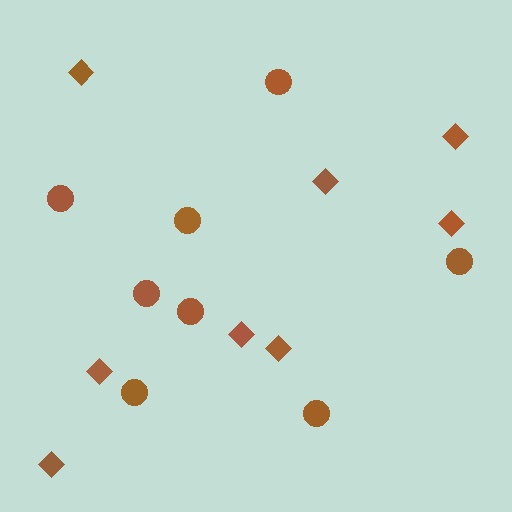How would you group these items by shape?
There are 2 groups: one group of diamonds (8) and one group of circles (8).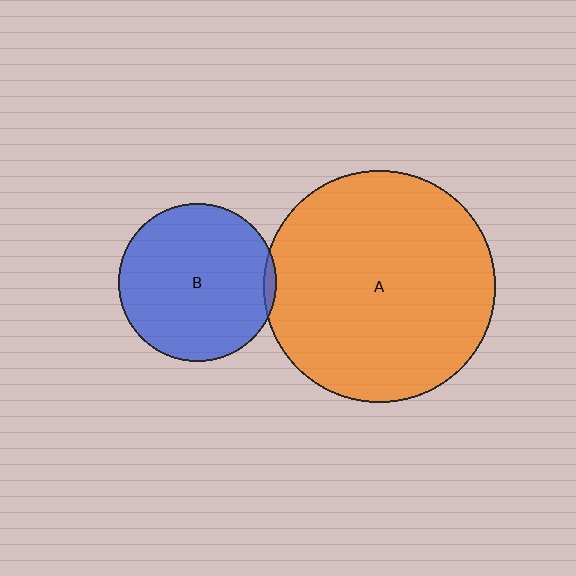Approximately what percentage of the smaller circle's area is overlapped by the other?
Approximately 5%.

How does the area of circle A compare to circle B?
Approximately 2.1 times.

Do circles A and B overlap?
Yes.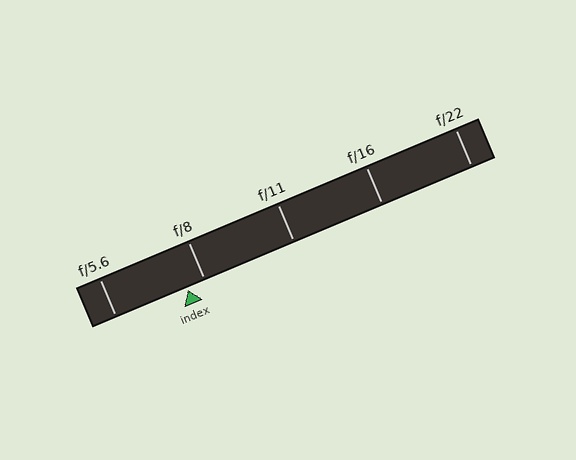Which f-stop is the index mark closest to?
The index mark is closest to f/8.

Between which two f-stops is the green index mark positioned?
The index mark is between f/5.6 and f/8.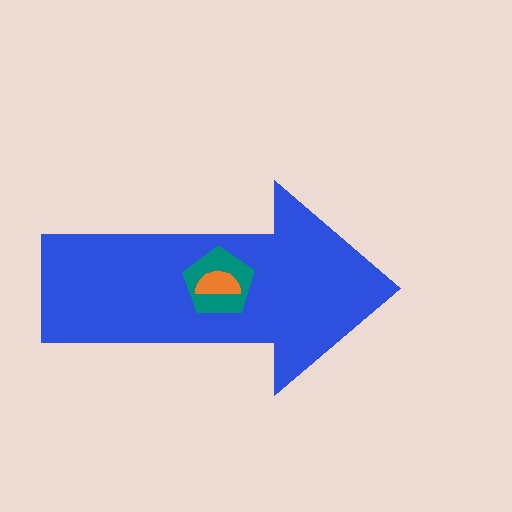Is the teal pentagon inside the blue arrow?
Yes.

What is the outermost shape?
The blue arrow.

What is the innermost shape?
The orange semicircle.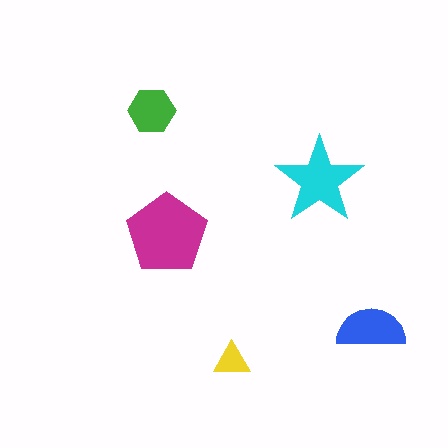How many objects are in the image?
There are 5 objects in the image.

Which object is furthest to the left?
The green hexagon is leftmost.